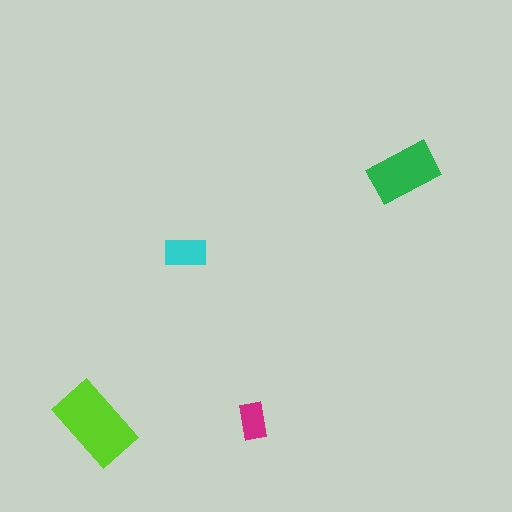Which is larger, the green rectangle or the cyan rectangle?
The green one.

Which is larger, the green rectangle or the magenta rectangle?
The green one.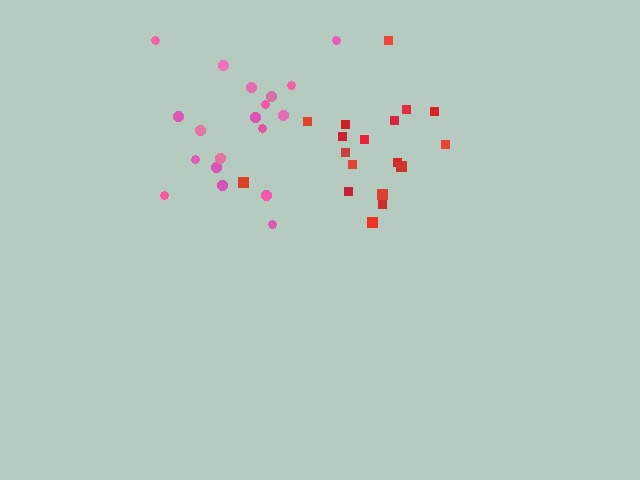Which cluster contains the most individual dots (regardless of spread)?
Pink (19).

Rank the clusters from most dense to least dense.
red, pink.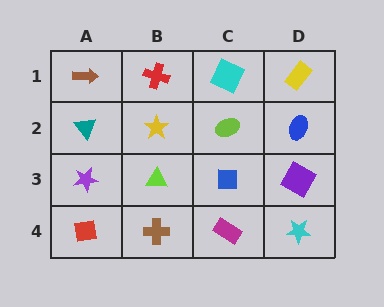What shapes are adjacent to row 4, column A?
A purple star (row 3, column A), a brown cross (row 4, column B).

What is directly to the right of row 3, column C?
A purple square.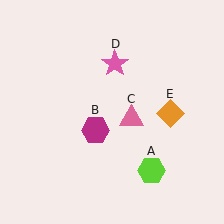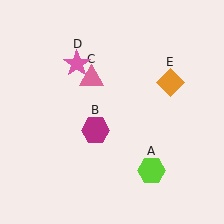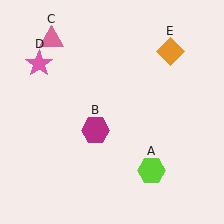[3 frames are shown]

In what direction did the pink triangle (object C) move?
The pink triangle (object C) moved up and to the left.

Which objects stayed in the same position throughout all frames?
Lime hexagon (object A) and magenta hexagon (object B) remained stationary.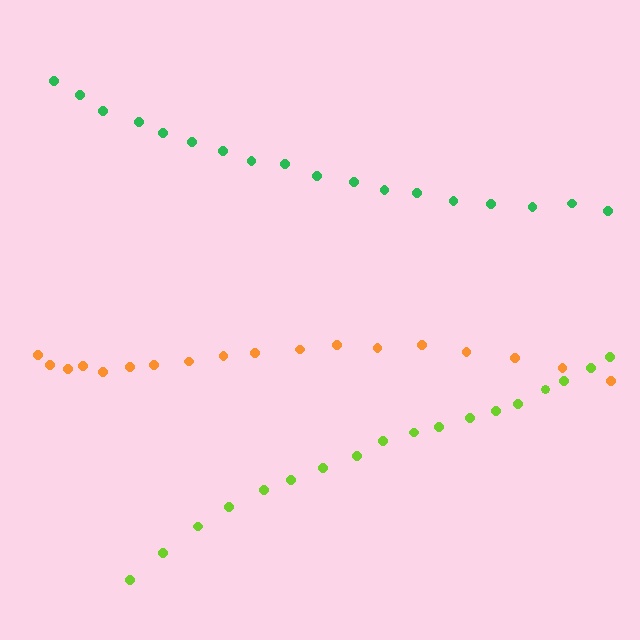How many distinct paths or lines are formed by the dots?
There are 3 distinct paths.